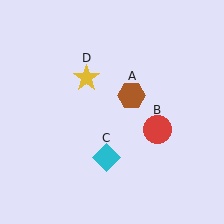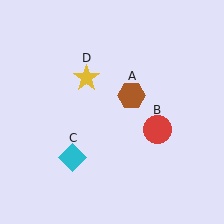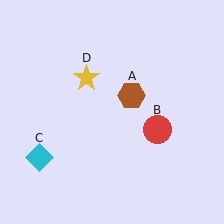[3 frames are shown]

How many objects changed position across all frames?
1 object changed position: cyan diamond (object C).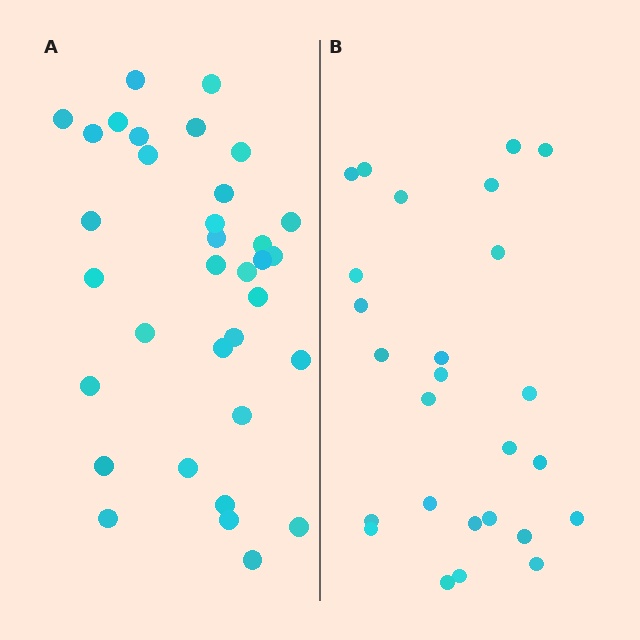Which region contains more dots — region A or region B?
Region A (the left region) has more dots.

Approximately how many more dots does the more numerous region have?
Region A has roughly 8 or so more dots than region B.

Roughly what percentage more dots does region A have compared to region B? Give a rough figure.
About 30% more.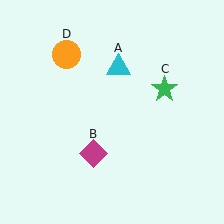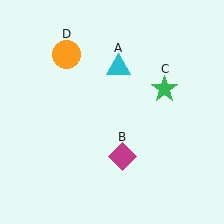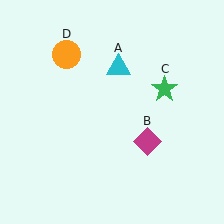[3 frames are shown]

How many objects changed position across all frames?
1 object changed position: magenta diamond (object B).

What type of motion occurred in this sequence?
The magenta diamond (object B) rotated counterclockwise around the center of the scene.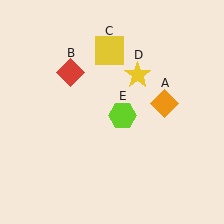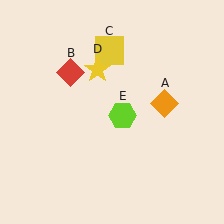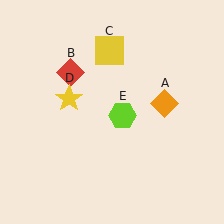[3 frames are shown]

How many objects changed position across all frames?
1 object changed position: yellow star (object D).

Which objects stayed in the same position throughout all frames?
Orange diamond (object A) and red diamond (object B) and yellow square (object C) and lime hexagon (object E) remained stationary.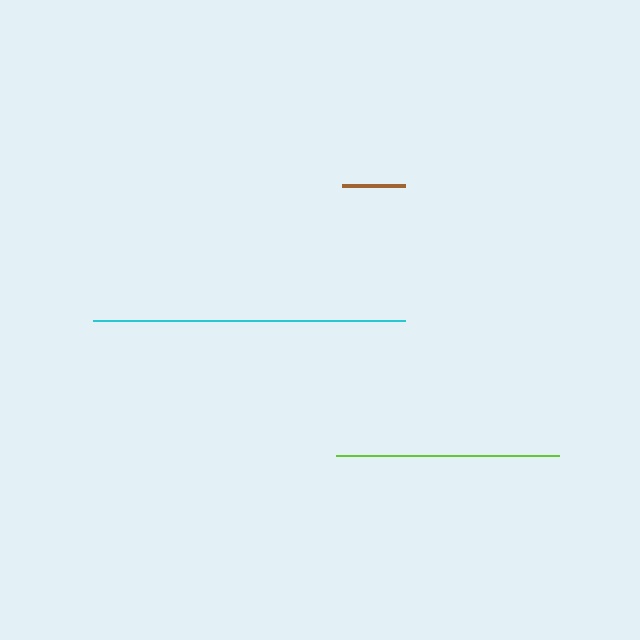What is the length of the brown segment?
The brown segment is approximately 63 pixels long.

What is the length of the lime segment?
The lime segment is approximately 223 pixels long.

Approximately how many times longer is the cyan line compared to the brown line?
The cyan line is approximately 4.9 times the length of the brown line.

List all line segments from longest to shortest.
From longest to shortest: cyan, lime, brown.